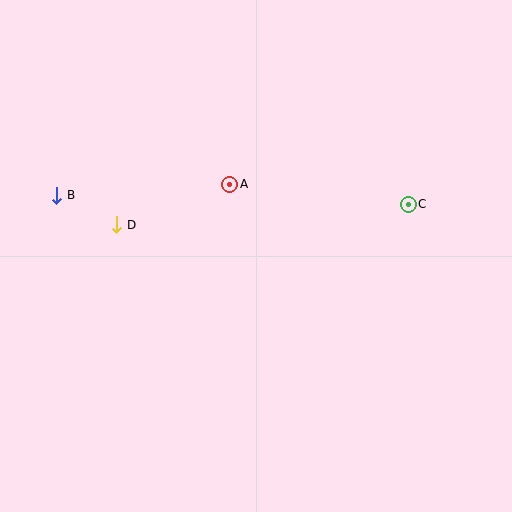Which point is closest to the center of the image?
Point A at (230, 184) is closest to the center.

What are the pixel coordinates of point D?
Point D is at (117, 225).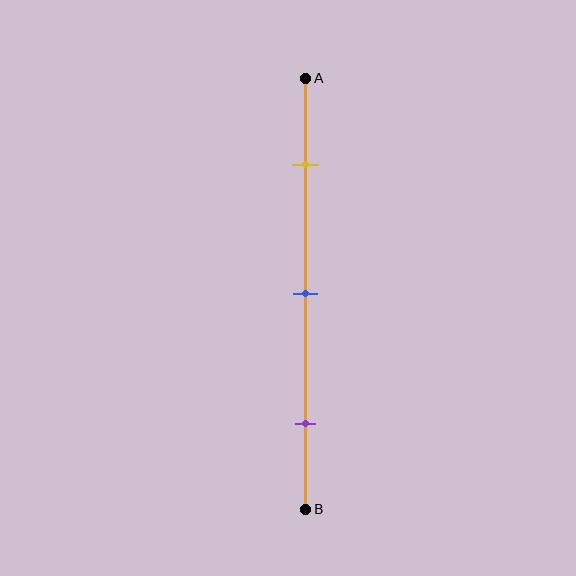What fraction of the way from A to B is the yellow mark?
The yellow mark is approximately 20% (0.2) of the way from A to B.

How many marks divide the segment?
There are 3 marks dividing the segment.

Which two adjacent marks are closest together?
The yellow and blue marks are the closest adjacent pair.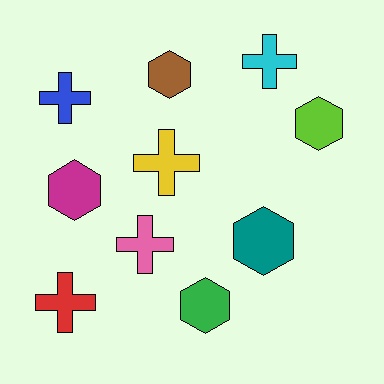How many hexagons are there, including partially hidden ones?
There are 5 hexagons.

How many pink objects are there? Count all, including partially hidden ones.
There is 1 pink object.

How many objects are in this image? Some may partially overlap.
There are 10 objects.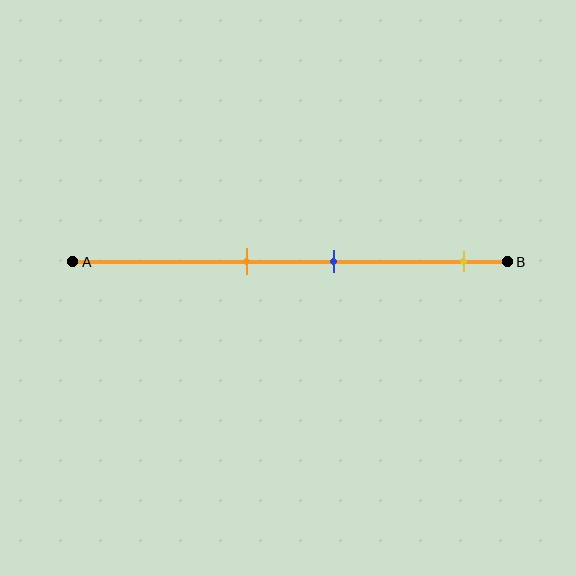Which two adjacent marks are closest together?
The orange and blue marks are the closest adjacent pair.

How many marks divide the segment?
There are 3 marks dividing the segment.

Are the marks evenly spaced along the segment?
No, the marks are not evenly spaced.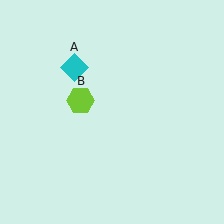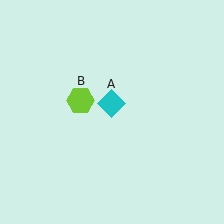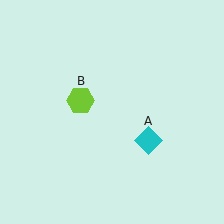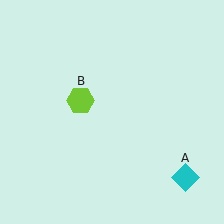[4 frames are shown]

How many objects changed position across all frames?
1 object changed position: cyan diamond (object A).